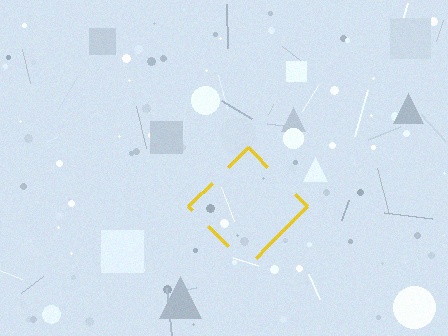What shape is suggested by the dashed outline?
The dashed outline suggests a diamond.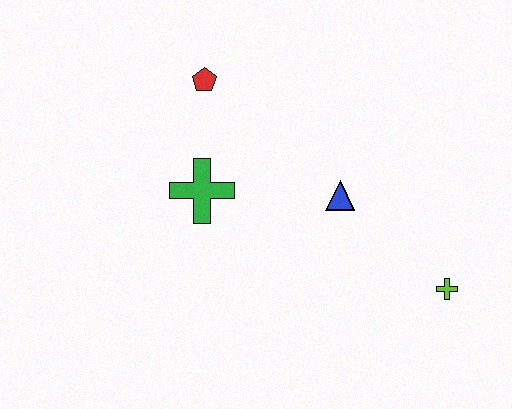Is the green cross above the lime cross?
Yes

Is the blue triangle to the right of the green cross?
Yes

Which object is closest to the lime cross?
The blue triangle is closest to the lime cross.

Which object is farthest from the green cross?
The lime cross is farthest from the green cross.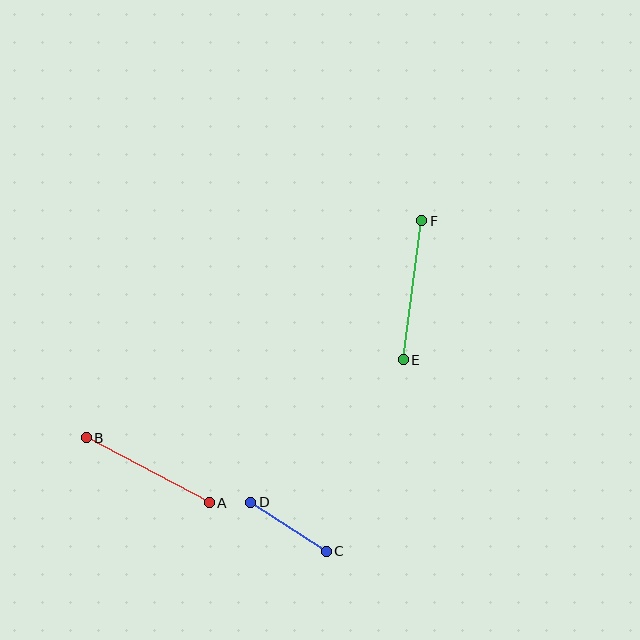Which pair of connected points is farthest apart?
Points E and F are farthest apart.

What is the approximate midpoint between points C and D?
The midpoint is at approximately (289, 527) pixels.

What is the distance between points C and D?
The distance is approximately 90 pixels.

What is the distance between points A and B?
The distance is approximately 139 pixels.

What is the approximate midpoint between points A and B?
The midpoint is at approximately (148, 470) pixels.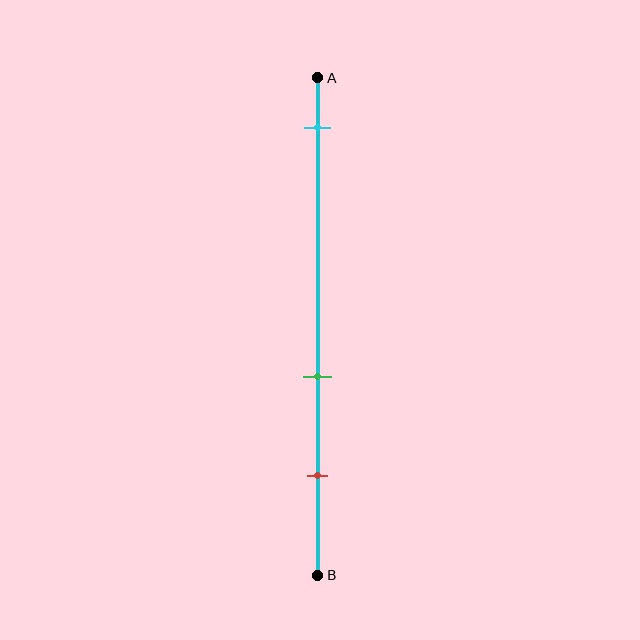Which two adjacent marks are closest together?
The green and red marks are the closest adjacent pair.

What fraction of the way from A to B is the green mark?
The green mark is approximately 60% (0.6) of the way from A to B.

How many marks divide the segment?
There are 3 marks dividing the segment.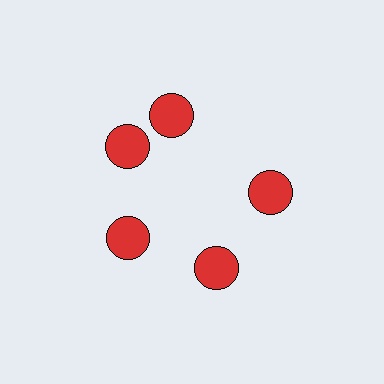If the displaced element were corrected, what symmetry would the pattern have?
It would have 5-fold rotational symmetry — the pattern would map onto itself every 72 degrees.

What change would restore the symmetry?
The symmetry would be restored by rotating it back into even spacing with its neighbors so that all 5 circles sit at equal angles and equal distance from the center.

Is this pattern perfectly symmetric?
No. The 5 red circles are arranged in a ring, but one element near the 1 o'clock position is rotated out of alignment along the ring, breaking the 5-fold rotational symmetry.